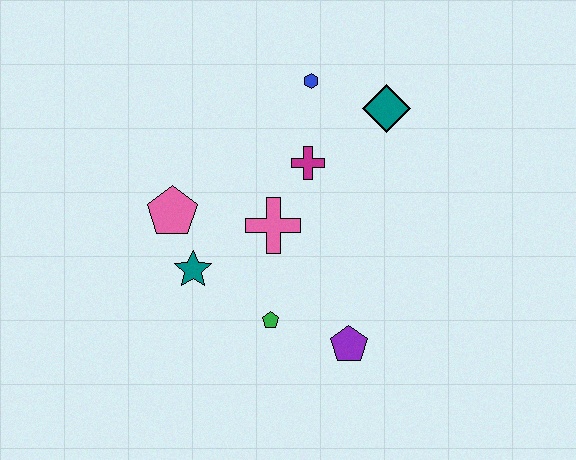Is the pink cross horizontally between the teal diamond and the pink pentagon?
Yes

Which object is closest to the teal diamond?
The blue hexagon is closest to the teal diamond.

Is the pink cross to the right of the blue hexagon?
No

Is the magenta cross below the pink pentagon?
No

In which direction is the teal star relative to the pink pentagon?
The teal star is below the pink pentagon.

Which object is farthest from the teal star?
The teal diamond is farthest from the teal star.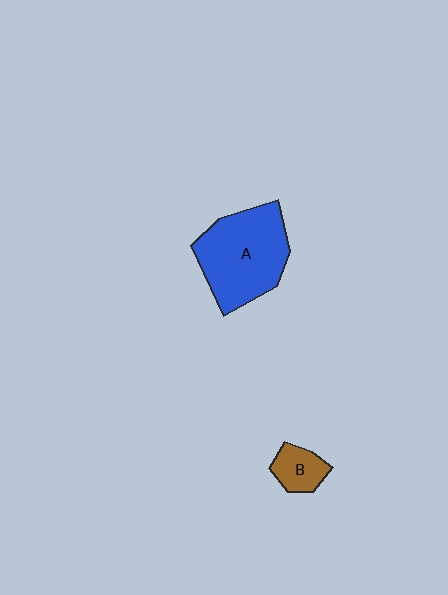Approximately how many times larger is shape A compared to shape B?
Approximately 3.4 times.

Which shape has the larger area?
Shape A (blue).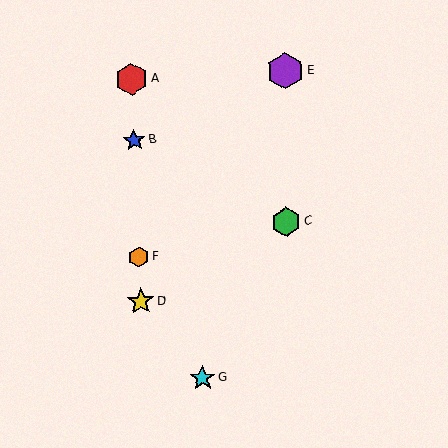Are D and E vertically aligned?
No, D is at x≈141 and E is at x≈285.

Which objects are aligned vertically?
Objects A, B, D, F are aligned vertically.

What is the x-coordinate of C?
Object C is at x≈286.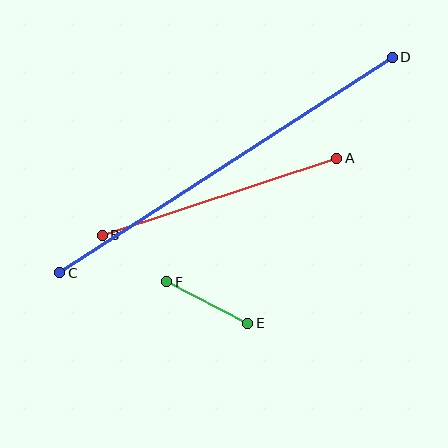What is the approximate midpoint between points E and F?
The midpoint is at approximately (207, 303) pixels.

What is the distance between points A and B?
The distance is approximately 247 pixels.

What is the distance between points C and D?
The distance is approximately 396 pixels.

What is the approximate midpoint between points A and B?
The midpoint is at approximately (220, 197) pixels.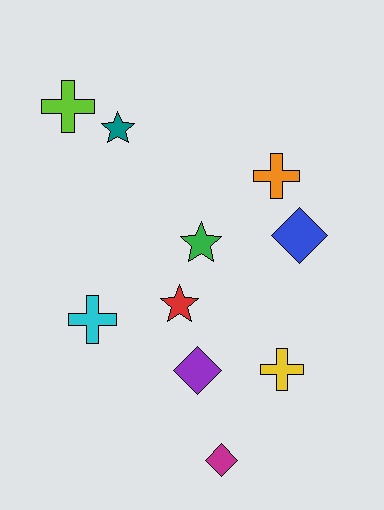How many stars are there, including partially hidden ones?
There are 3 stars.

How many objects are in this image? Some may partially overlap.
There are 10 objects.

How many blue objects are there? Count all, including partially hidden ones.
There is 1 blue object.